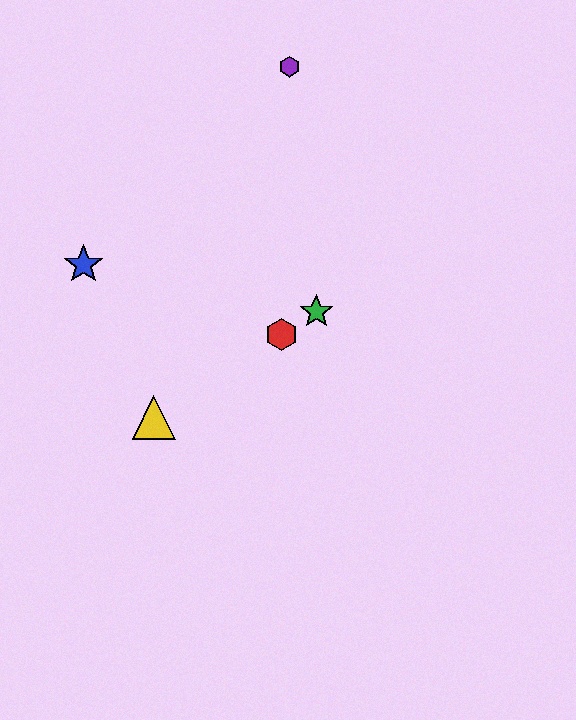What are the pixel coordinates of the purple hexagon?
The purple hexagon is at (289, 67).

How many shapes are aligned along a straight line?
3 shapes (the red hexagon, the green star, the yellow triangle) are aligned along a straight line.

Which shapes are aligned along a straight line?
The red hexagon, the green star, the yellow triangle are aligned along a straight line.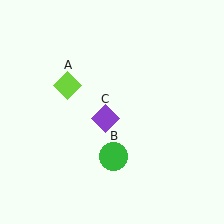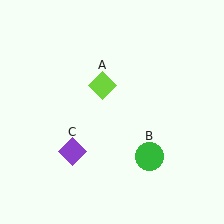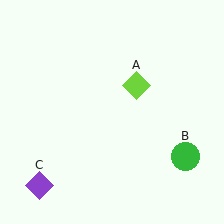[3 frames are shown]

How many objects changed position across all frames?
3 objects changed position: lime diamond (object A), green circle (object B), purple diamond (object C).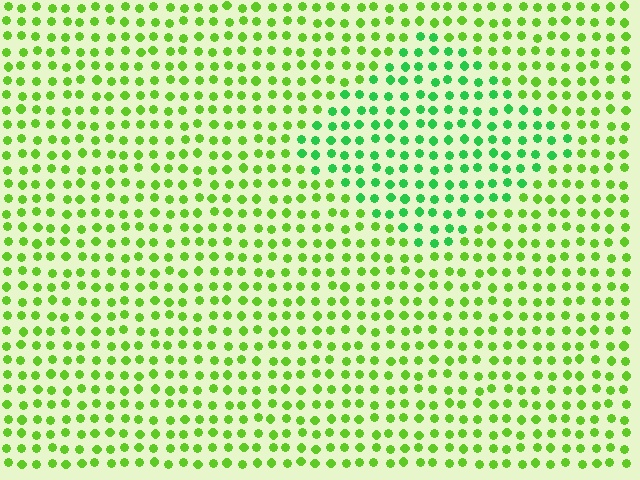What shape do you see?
I see a diamond.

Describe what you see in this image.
The image is filled with small lime elements in a uniform arrangement. A diamond-shaped region is visible where the elements are tinted to a slightly different hue, forming a subtle color boundary.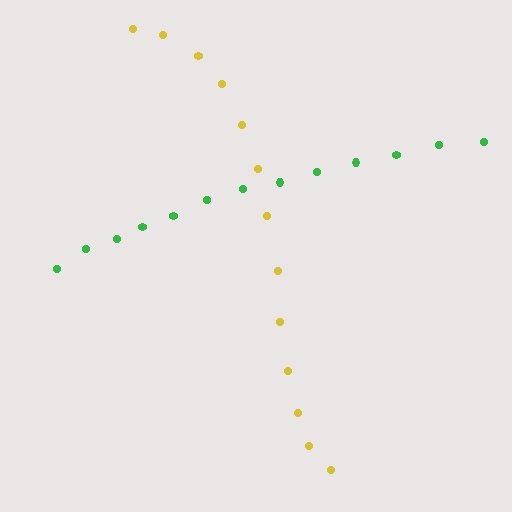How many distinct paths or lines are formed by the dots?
There are 2 distinct paths.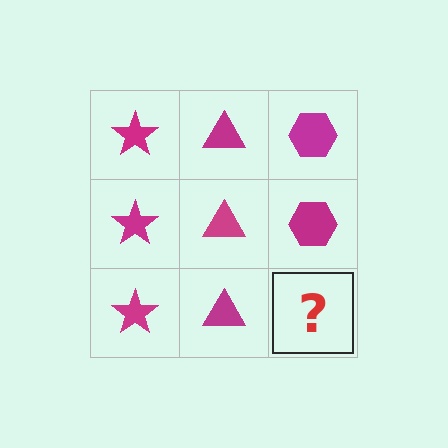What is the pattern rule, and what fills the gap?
The rule is that each column has a consistent shape. The gap should be filled with a magenta hexagon.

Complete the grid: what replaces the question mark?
The question mark should be replaced with a magenta hexagon.